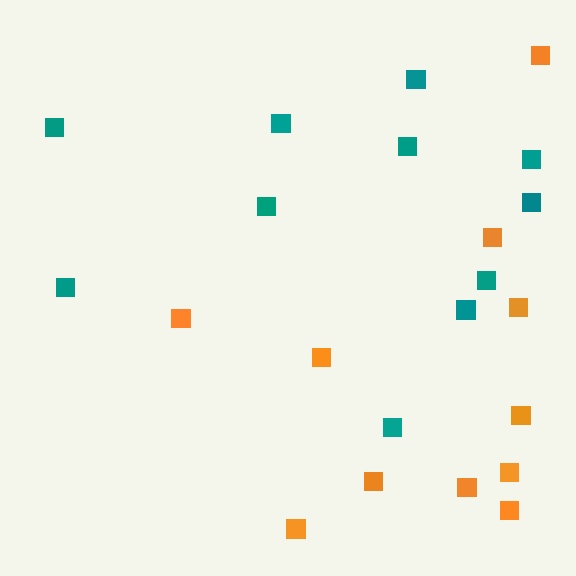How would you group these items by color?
There are 2 groups: one group of orange squares (11) and one group of teal squares (11).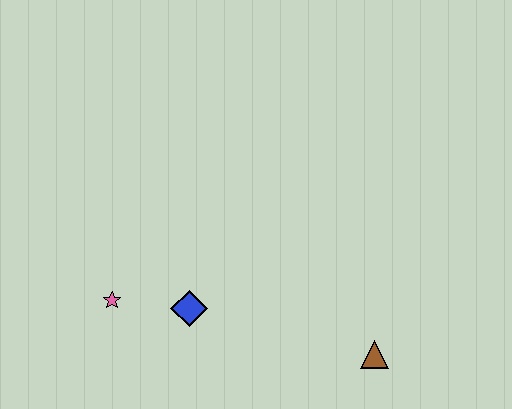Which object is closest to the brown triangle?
The blue diamond is closest to the brown triangle.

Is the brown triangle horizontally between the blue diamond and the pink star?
No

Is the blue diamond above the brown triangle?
Yes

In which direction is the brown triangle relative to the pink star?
The brown triangle is to the right of the pink star.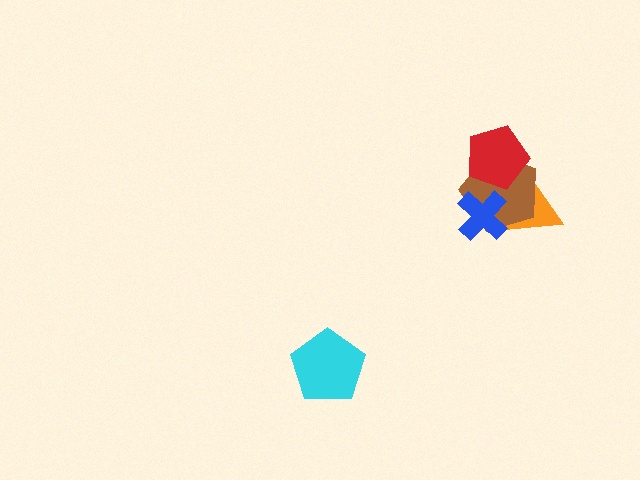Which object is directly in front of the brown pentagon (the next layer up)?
The blue cross is directly in front of the brown pentagon.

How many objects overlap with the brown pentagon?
3 objects overlap with the brown pentagon.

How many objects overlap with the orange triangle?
3 objects overlap with the orange triangle.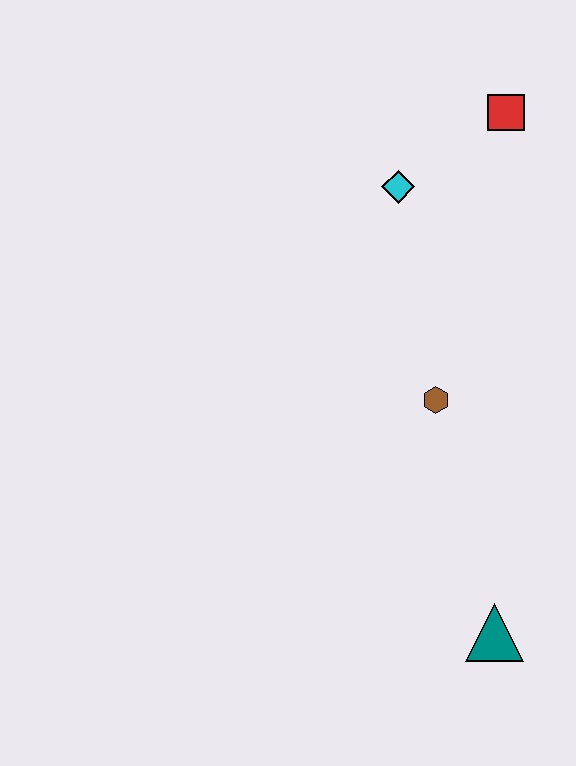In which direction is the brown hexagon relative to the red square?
The brown hexagon is below the red square.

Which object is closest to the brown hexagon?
The cyan diamond is closest to the brown hexagon.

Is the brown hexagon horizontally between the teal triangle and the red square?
No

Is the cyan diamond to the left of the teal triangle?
Yes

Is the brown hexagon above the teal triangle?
Yes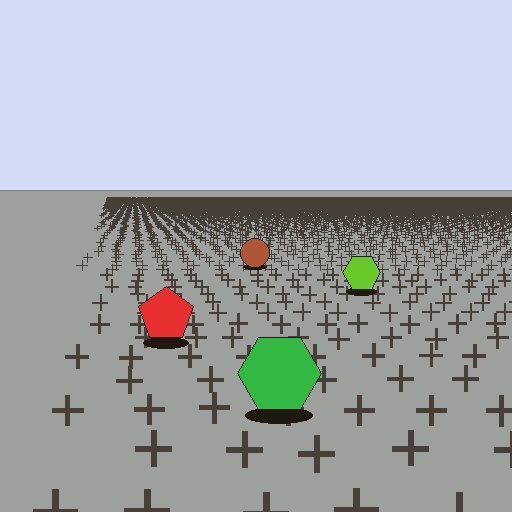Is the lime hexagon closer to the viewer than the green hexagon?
No. The green hexagon is closer — you can tell from the texture gradient: the ground texture is coarser near it.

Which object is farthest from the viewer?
The brown circle is farthest from the viewer. It appears smaller and the ground texture around it is denser.